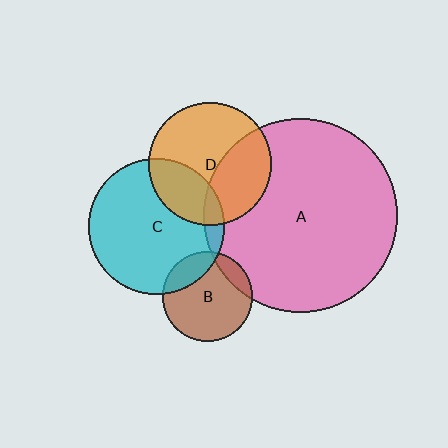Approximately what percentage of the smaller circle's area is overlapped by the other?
Approximately 5%.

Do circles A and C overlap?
Yes.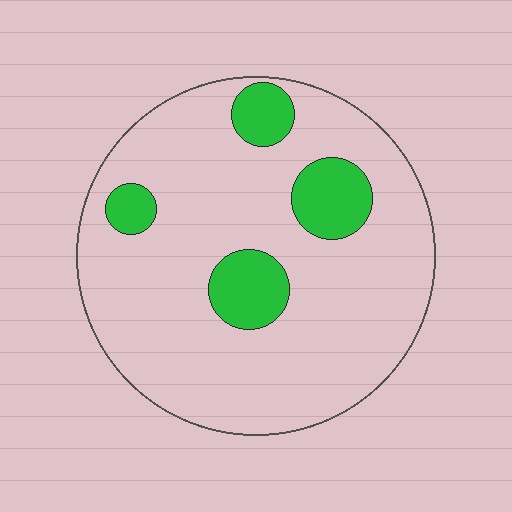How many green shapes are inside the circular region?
4.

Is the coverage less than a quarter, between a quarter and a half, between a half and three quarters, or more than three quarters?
Less than a quarter.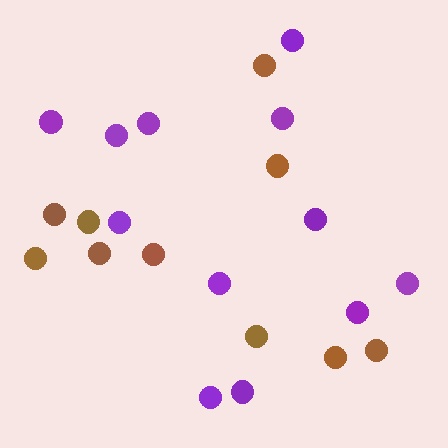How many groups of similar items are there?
There are 2 groups: one group of brown circles (10) and one group of purple circles (12).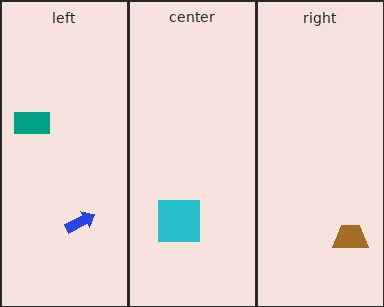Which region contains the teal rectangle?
The left region.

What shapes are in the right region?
The brown trapezoid.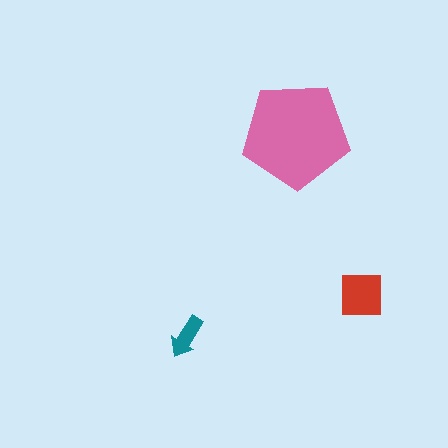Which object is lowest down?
The teal arrow is bottommost.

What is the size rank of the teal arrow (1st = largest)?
3rd.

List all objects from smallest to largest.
The teal arrow, the red square, the pink pentagon.